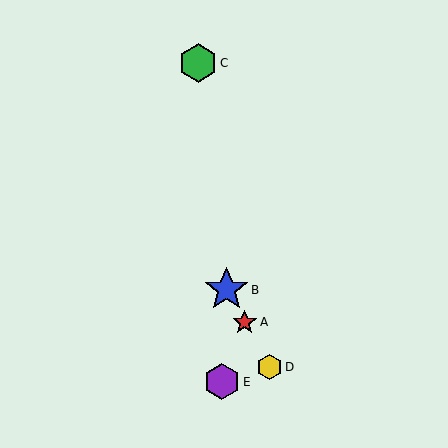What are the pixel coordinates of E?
Object E is at (222, 382).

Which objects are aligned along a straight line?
Objects A, B, D are aligned along a straight line.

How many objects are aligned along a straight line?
3 objects (A, B, D) are aligned along a straight line.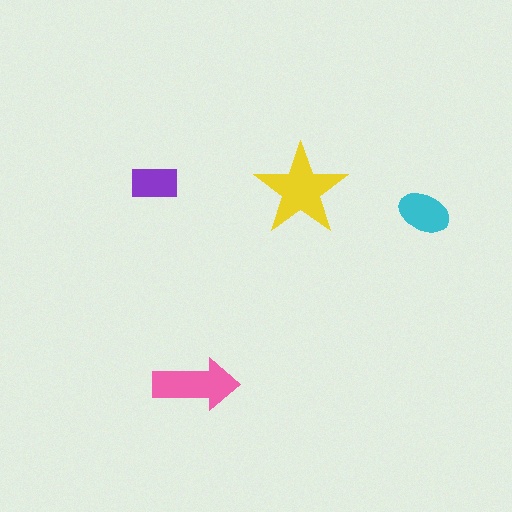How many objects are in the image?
There are 4 objects in the image.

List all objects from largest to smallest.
The yellow star, the pink arrow, the cyan ellipse, the purple rectangle.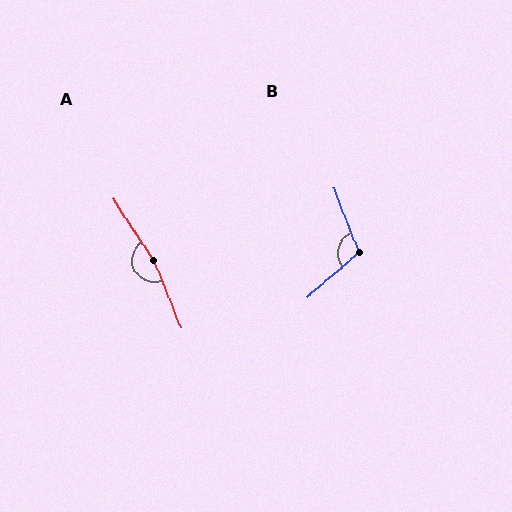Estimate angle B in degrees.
Approximately 110 degrees.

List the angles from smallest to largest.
B (110°), A (168°).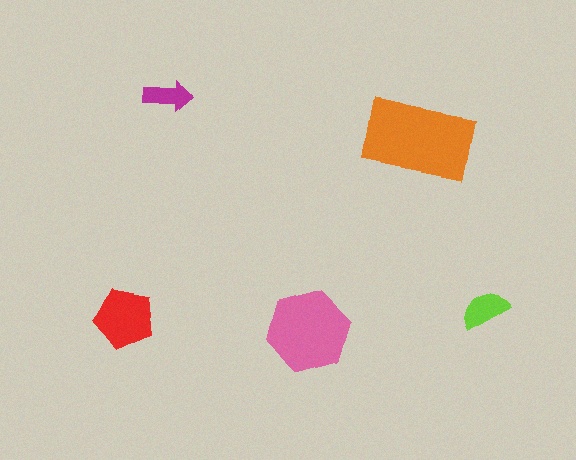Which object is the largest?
The orange rectangle.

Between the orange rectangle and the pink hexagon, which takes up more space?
The orange rectangle.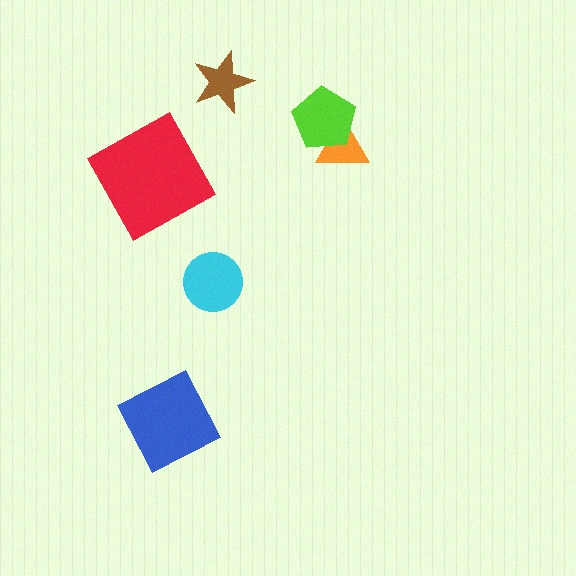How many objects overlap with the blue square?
0 objects overlap with the blue square.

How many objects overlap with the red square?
0 objects overlap with the red square.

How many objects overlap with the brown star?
0 objects overlap with the brown star.